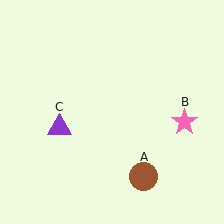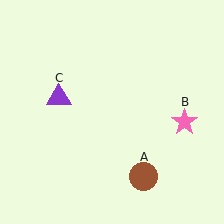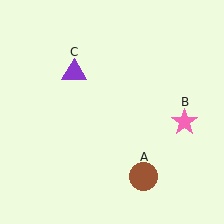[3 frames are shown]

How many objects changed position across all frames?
1 object changed position: purple triangle (object C).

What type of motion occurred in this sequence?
The purple triangle (object C) rotated clockwise around the center of the scene.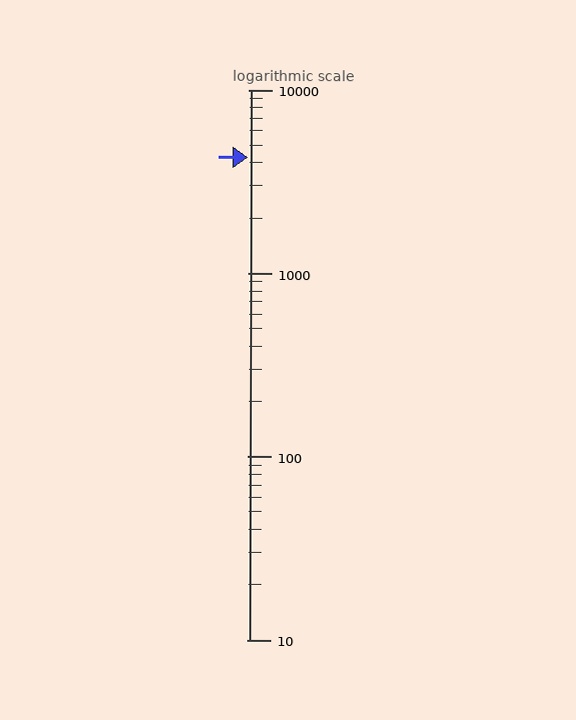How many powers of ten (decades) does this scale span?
The scale spans 3 decades, from 10 to 10000.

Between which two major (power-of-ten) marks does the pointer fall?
The pointer is between 1000 and 10000.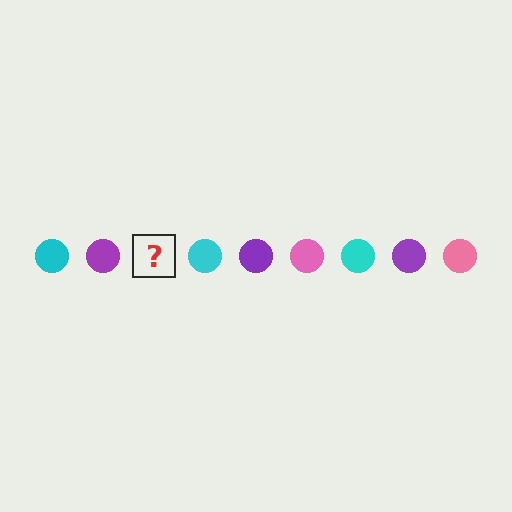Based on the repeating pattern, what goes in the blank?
The blank should be a pink circle.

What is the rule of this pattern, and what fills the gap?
The rule is that the pattern cycles through cyan, purple, pink circles. The gap should be filled with a pink circle.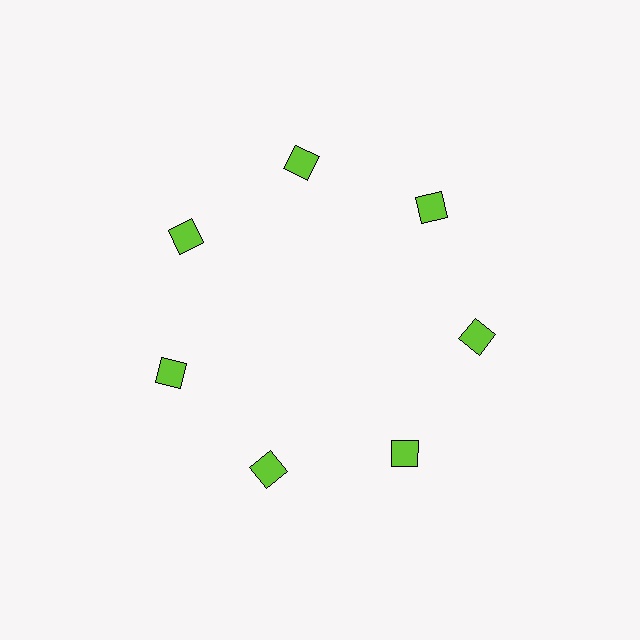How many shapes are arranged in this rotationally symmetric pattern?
There are 7 shapes, arranged in 7 groups of 1.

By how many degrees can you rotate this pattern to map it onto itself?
The pattern maps onto itself every 51 degrees of rotation.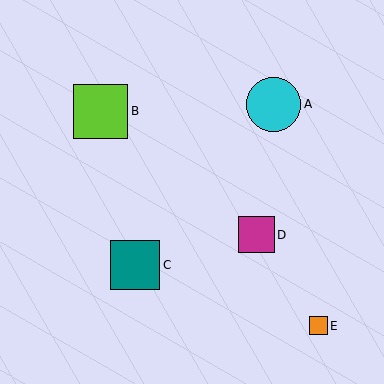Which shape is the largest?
The lime square (labeled B) is the largest.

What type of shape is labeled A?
Shape A is a cyan circle.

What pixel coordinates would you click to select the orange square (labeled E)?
Click at (318, 326) to select the orange square E.